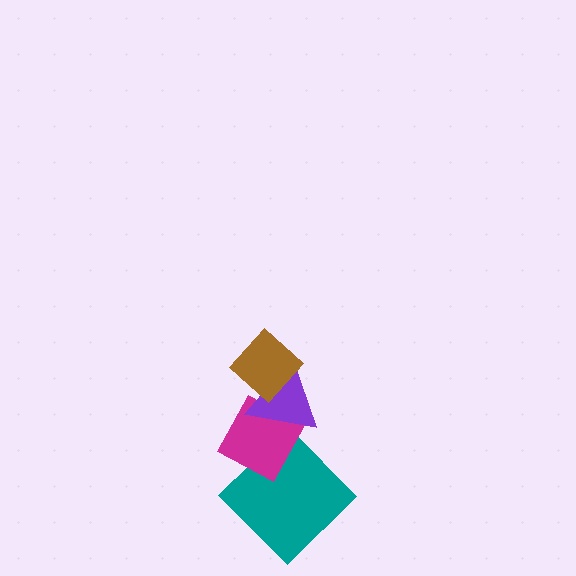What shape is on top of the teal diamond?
The magenta diamond is on top of the teal diamond.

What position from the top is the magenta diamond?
The magenta diamond is 3rd from the top.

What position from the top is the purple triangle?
The purple triangle is 2nd from the top.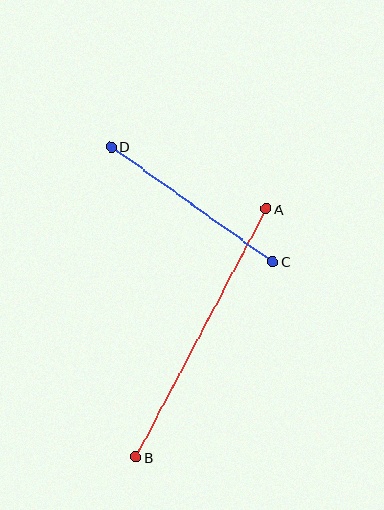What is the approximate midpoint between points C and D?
The midpoint is at approximately (192, 204) pixels.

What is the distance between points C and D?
The distance is approximately 198 pixels.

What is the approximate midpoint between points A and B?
The midpoint is at approximately (201, 333) pixels.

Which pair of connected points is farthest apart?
Points A and B are farthest apart.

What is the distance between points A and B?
The distance is approximately 281 pixels.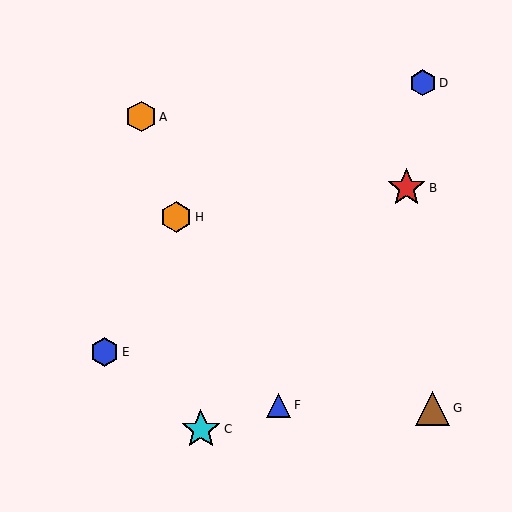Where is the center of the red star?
The center of the red star is at (407, 188).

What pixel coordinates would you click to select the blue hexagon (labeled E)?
Click at (104, 352) to select the blue hexagon E.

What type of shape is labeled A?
Shape A is an orange hexagon.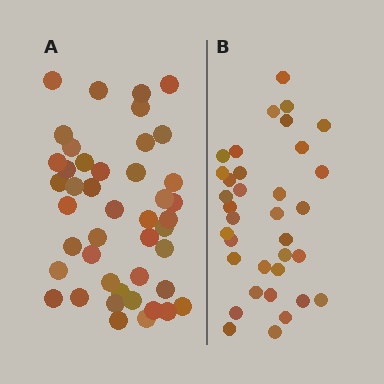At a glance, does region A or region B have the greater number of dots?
Region A (the left region) has more dots.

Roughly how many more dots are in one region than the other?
Region A has roughly 8 or so more dots than region B.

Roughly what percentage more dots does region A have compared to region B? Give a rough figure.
About 25% more.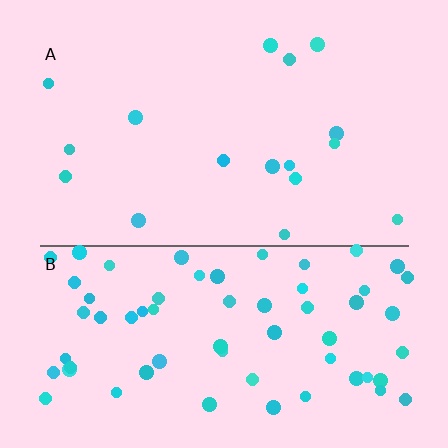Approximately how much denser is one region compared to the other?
Approximately 3.9× — region B over region A.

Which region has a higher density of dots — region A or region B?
B (the bottom).